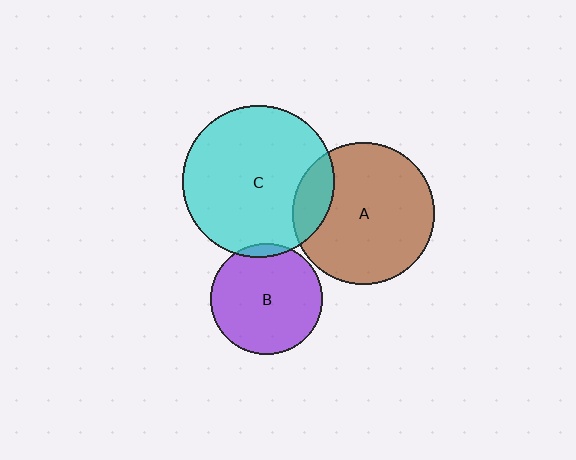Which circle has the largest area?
Circle C (cyan).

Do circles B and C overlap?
Yes.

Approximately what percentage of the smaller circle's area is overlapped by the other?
Approximately 5%.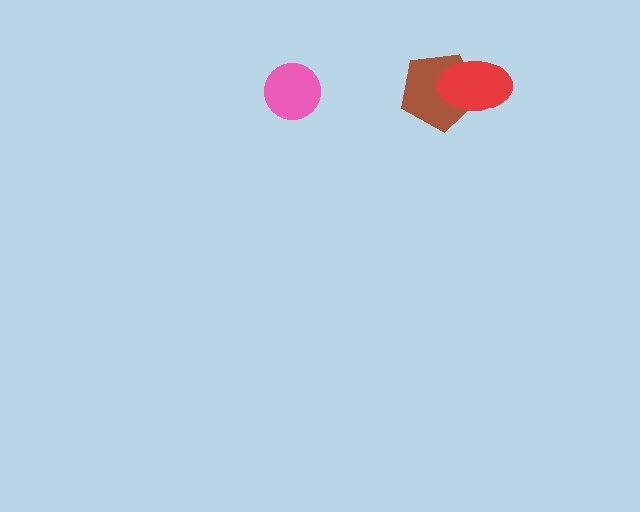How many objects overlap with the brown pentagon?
1 object overlaps with the brown pentagon.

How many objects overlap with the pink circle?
0 objects overlap with the pink circle.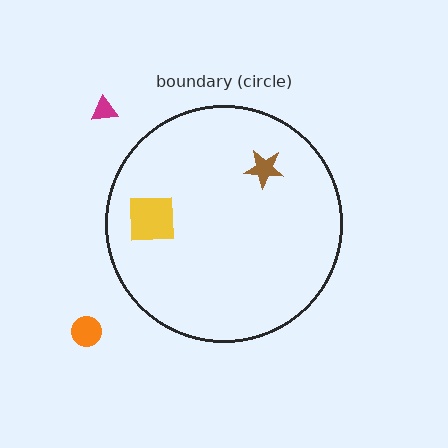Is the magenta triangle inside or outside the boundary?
Outside.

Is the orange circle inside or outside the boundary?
Outside.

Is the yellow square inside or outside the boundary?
Inside.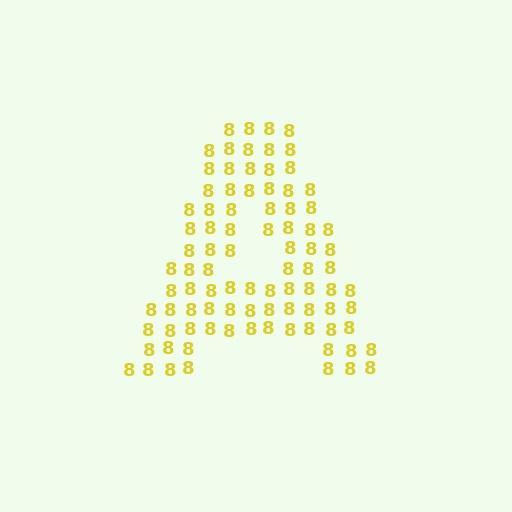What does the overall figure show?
The overall figure shows the letter A.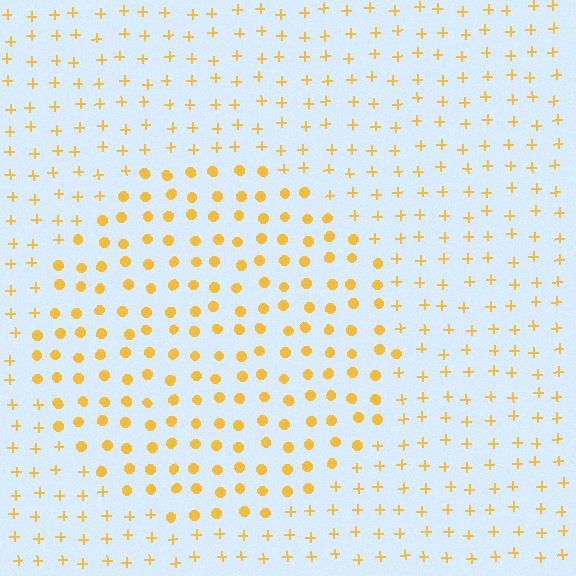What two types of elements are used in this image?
The image uses circles inside the circle region and plus signs outside it.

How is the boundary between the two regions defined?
The boundary is defined by a change in element shape: circles inside vs. plus signs outside. All elements share the same color and spacing.